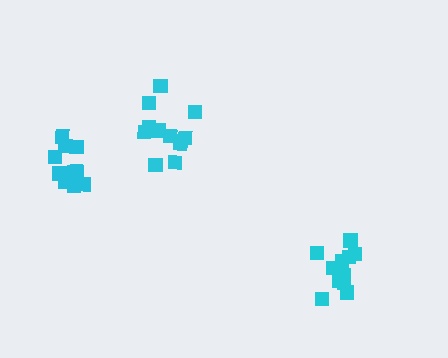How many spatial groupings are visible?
There are 3 spatial groupings.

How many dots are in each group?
Group 1: 12 dots, Group 2: 12 dots, Group 3: 13 dots (37 total).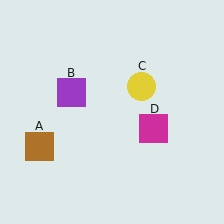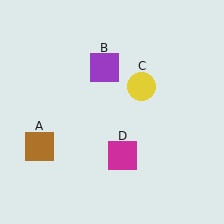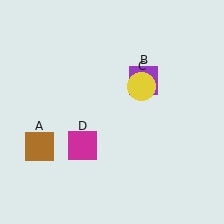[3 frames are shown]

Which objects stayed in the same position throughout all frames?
Brown square (object A) and yellow circle (object C) remained stationary.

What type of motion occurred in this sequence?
The purple square (object B), magenta square (object D) rotated clockwise around the center of the scene.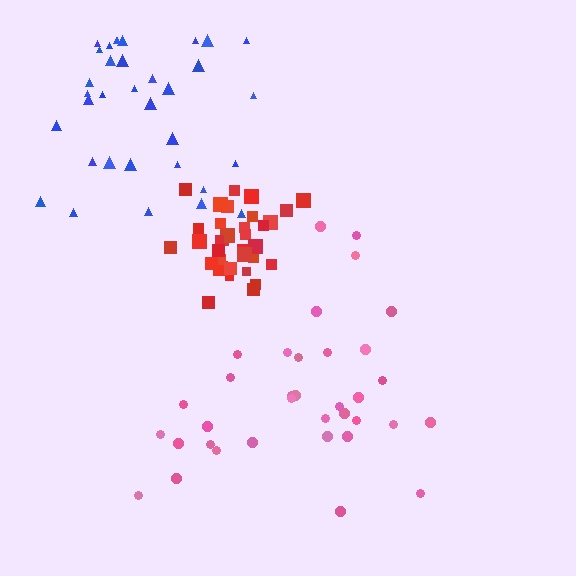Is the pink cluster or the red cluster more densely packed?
Red.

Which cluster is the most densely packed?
Red.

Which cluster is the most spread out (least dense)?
Blue.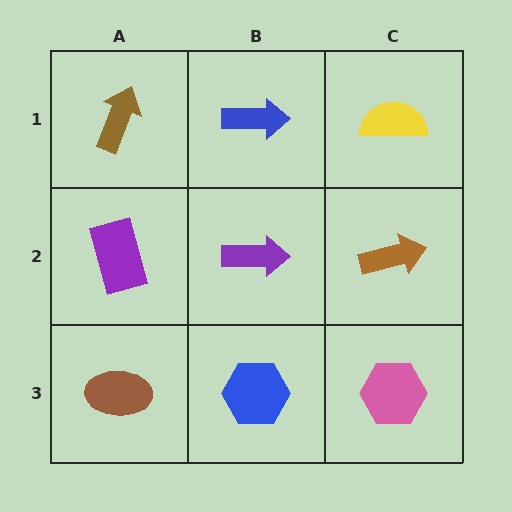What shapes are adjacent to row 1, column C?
A brown arrow (row 2, column C), a blue arrow (row 1, column B).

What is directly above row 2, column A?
A brown arrow.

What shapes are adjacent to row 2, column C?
A yellow semicircle (row 1, column C), a pink hexagon (row 3, column C), a purple arrow (row 2, column B).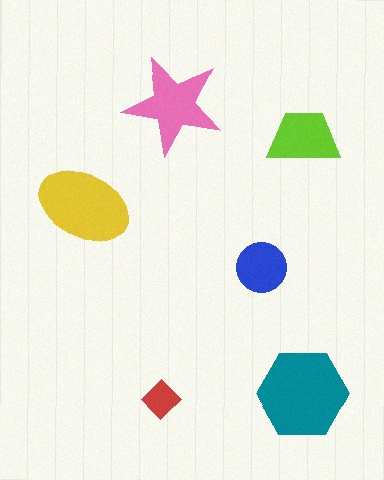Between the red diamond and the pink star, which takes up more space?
The pink star.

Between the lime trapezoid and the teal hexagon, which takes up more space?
The teal hexagon.